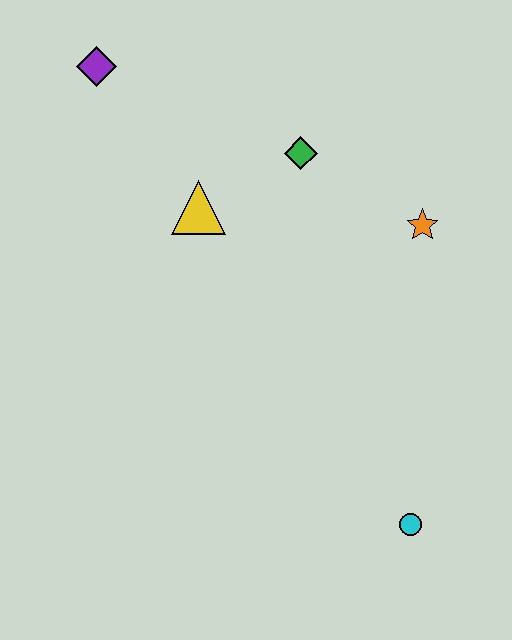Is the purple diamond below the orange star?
No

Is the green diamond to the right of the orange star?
No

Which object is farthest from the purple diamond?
The cyan circle is farthest from the purple diamond.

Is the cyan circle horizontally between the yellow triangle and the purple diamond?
No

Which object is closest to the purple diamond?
The yellow triangle is closest to the purple diamond.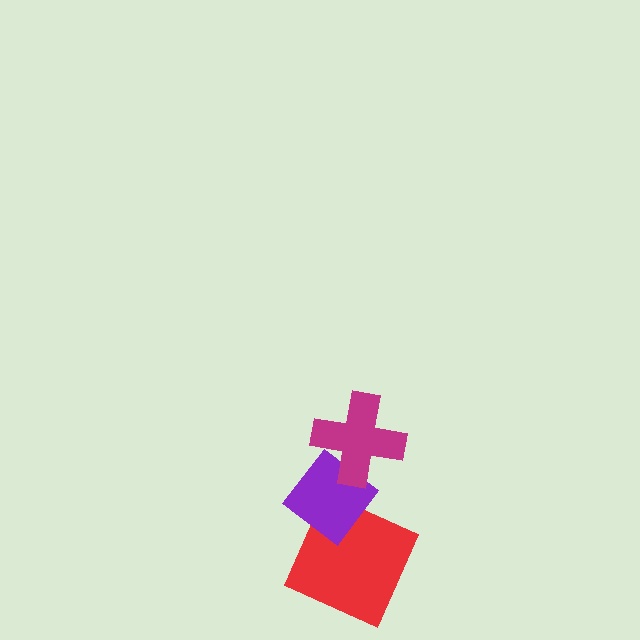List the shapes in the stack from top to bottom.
From top to bottom: the magenta cross, the purple diamond, the red square.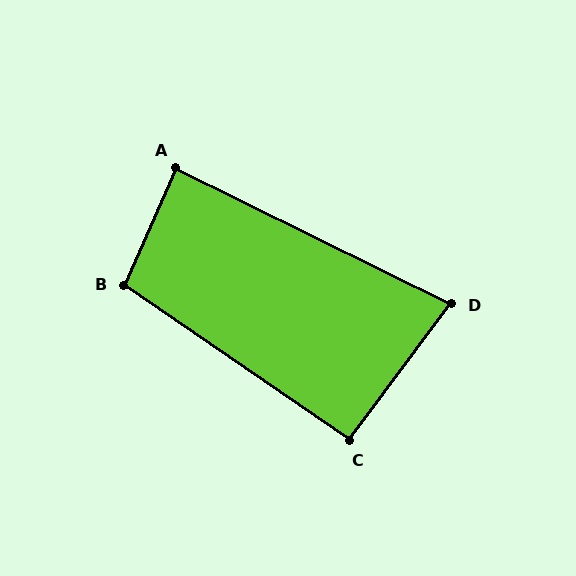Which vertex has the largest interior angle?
B, at approximately 101 degrees.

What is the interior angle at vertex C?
Approximately 92 degrees (approximately right).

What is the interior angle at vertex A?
Approximately 88 degrees (approximately right).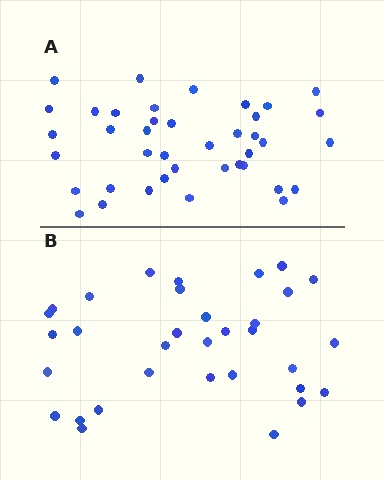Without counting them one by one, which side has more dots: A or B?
Region A (the top region) has more dots.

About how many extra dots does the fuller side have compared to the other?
Region A has roughly 8 or so more dots than region B.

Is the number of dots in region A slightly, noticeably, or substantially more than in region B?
Region A has only slightly more — the two regions are fairly close. The ratio is roughly 1.2 to 1.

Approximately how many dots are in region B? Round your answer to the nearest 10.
About 30 dots. (The exact count is 33, which rounds to 30.)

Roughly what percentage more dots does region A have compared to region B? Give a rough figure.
About 20% more.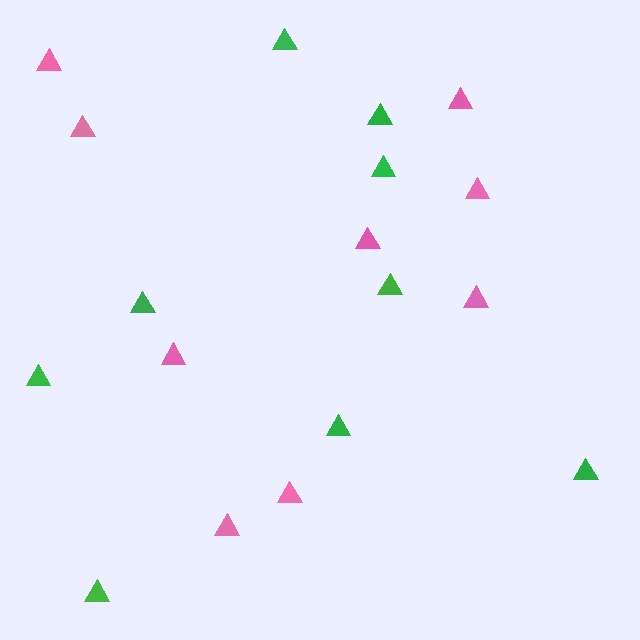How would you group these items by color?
There are 2 groups: one group of pink triangles (9) and one group of green triangles (9).